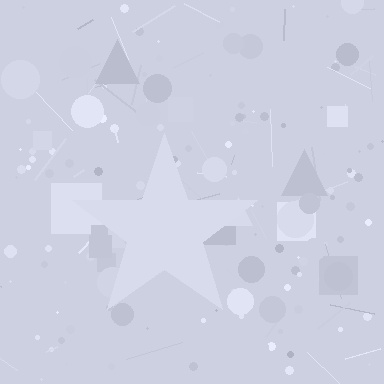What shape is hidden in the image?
A star is hidden in the image.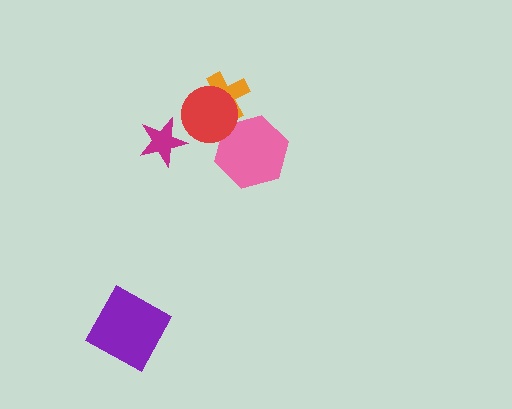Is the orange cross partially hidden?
Yes, it is partially covered by another shape.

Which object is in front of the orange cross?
The red circle is in front of the orange cross.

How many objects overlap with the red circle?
2 objects overlap with the red circle.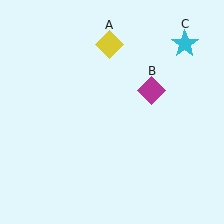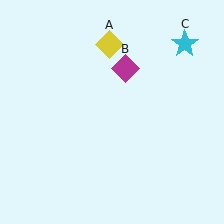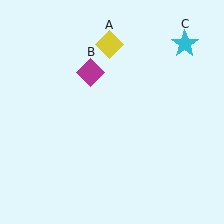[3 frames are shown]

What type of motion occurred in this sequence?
The magenta diamond (object B) rotated counterclockwise around the center of the scene.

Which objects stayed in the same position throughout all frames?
Yellow diamond (object A) and cyan star (object C) remained stationary.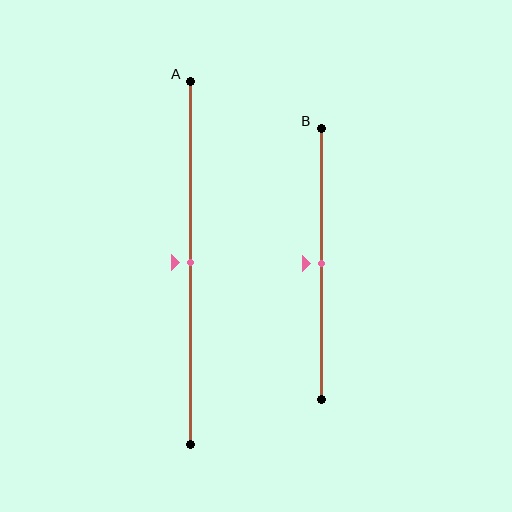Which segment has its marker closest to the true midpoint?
Segment A has its marker closest to the true midpoint.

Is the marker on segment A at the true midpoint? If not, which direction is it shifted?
Yes, the marker on segment A is at the true midpoint.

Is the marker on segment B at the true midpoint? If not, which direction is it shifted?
Yes, the marker on segment B is at the true midpoint.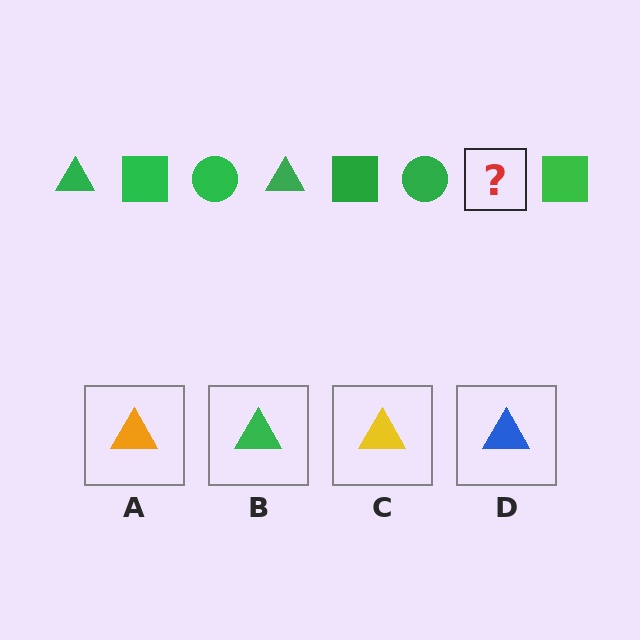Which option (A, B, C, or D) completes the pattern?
B.